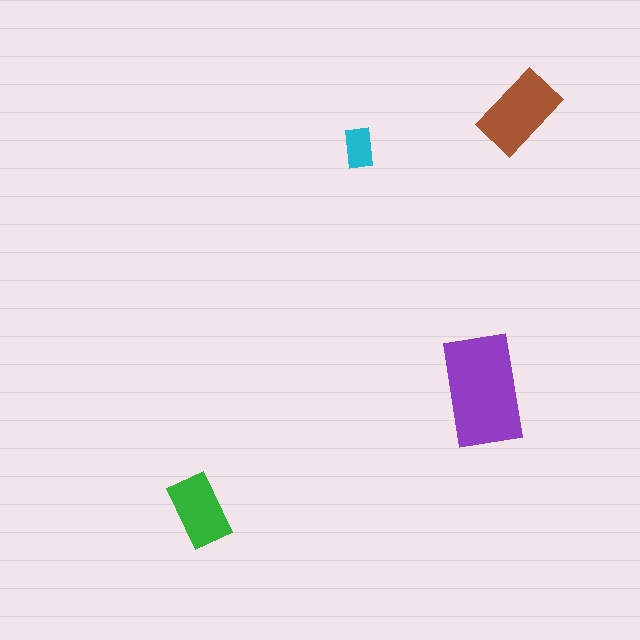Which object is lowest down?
The green rectangle is bottommost.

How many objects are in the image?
There are 4 objects in the image.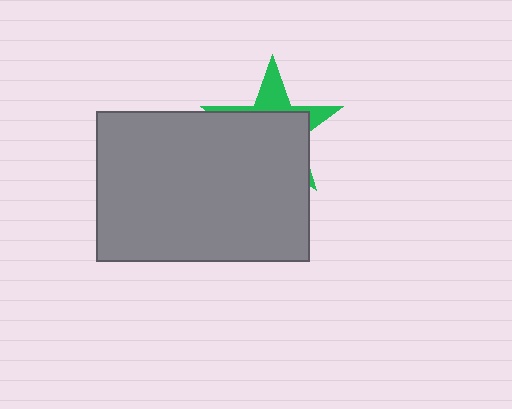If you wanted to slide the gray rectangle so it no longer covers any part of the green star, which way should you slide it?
Slide it down — that is the most direct way to separate the two shapes.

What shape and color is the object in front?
The object in front is a gray rectangle.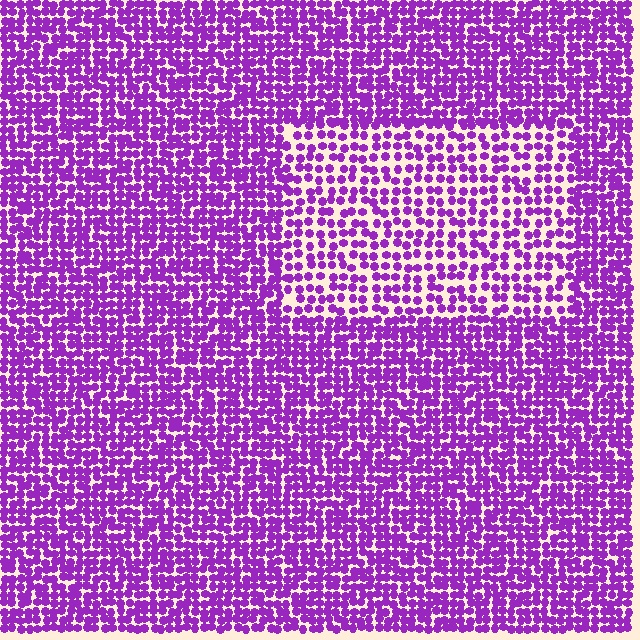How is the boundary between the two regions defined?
The boundary is defined by a change in element density (approximately 1.7x ratio). All elements are the same color, size, and shape.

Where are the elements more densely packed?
The elements are more densely packed outside the rectangle boundary.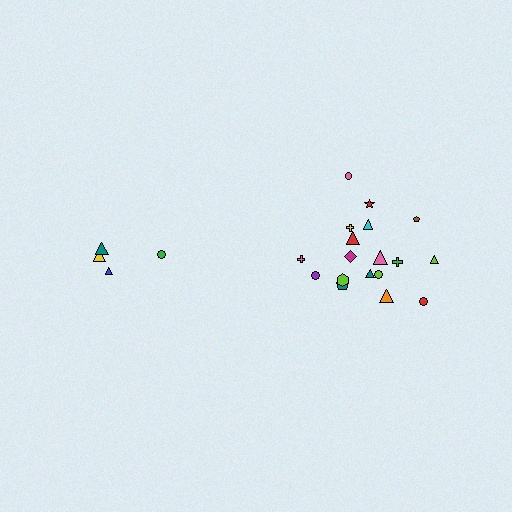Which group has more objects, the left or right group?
The right group.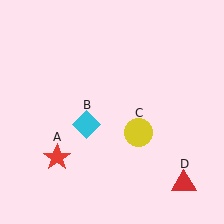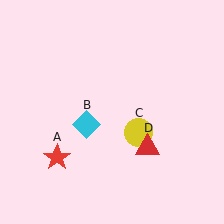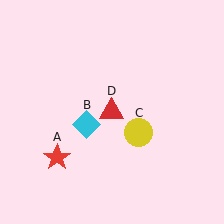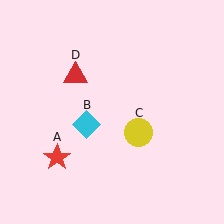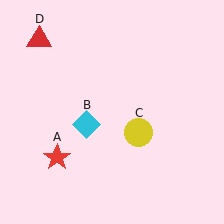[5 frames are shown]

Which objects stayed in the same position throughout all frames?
Red star (object A) and cyan diamond (object B) and yellow circle (object C) remained stationary.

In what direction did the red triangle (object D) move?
The red triangle (object D) moved up and to the left.